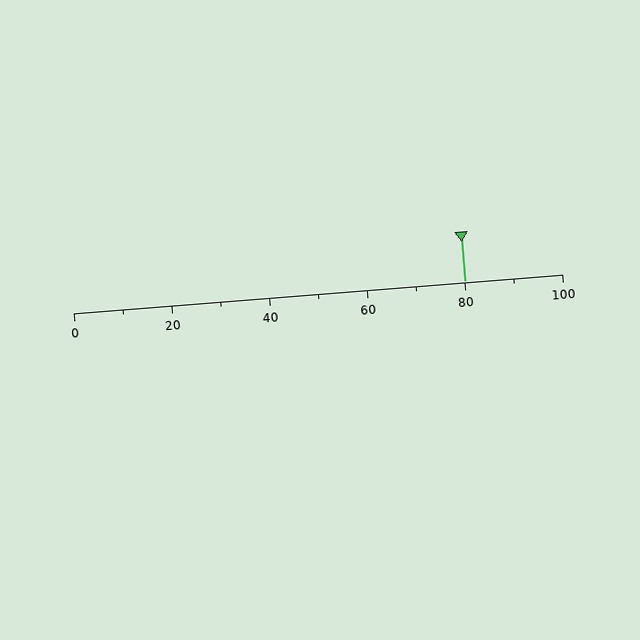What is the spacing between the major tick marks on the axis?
The major ticks are spaced 20 apart.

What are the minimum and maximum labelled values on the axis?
The axis runs from 0 to 100.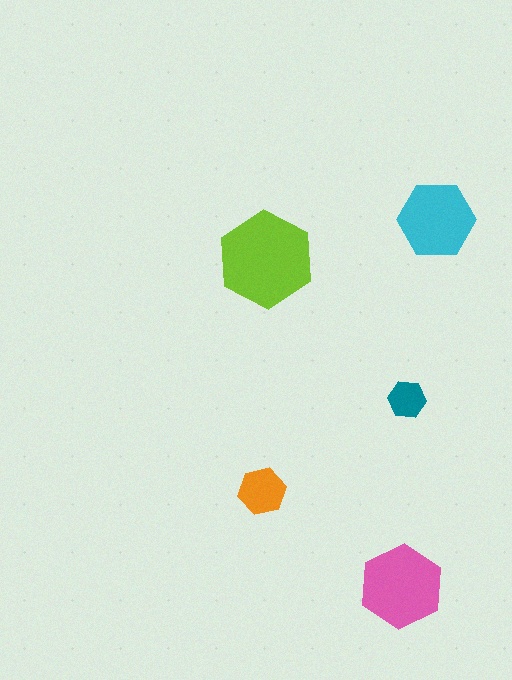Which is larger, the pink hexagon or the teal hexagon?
The pink one.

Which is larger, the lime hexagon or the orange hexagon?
The lime one.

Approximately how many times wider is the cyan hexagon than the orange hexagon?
About 1.5 times wider.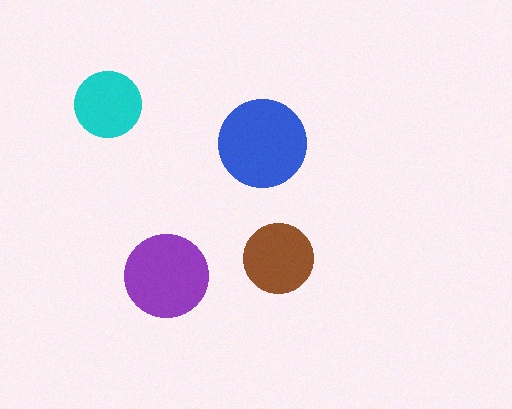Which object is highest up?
The cyan circle is topmost.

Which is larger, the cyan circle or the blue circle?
The blue one.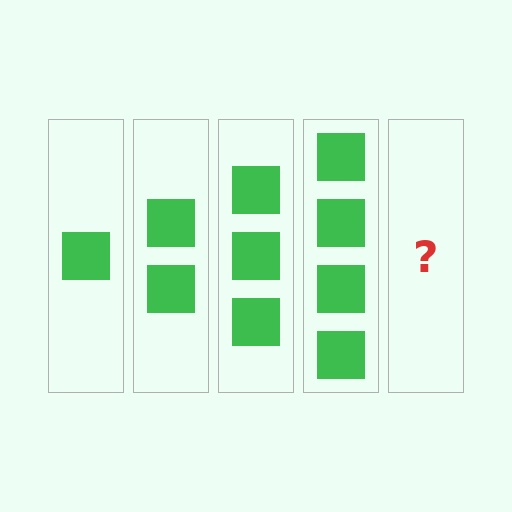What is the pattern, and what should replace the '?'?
The pattern is that each step adds one more square. The '?' should be 5 squares.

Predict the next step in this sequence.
The next step is 5 squares.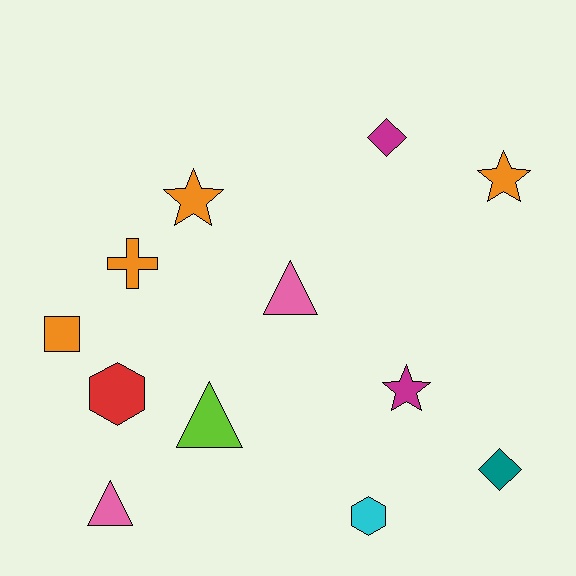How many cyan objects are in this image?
There is 1 cyan object.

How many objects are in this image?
There are 12 objects.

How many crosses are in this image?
There is 1 cross.